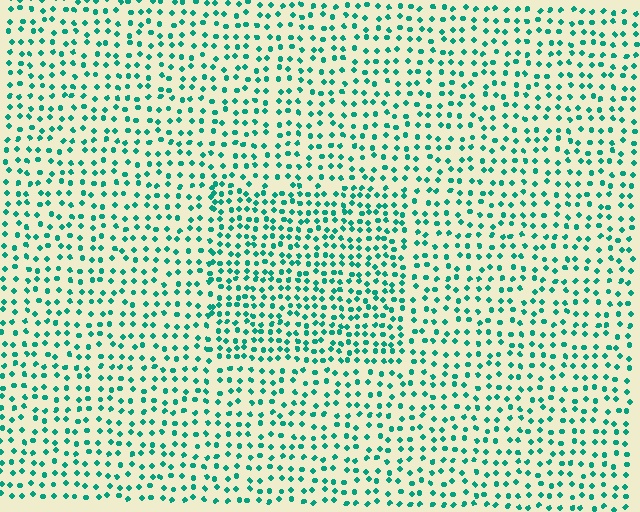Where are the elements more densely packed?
The elements are more densely packed inside the rectangle boundary.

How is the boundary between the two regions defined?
The boundary is defined by a change in element density (approximately 1.6x ratio). All elements are the same color, size, and shape.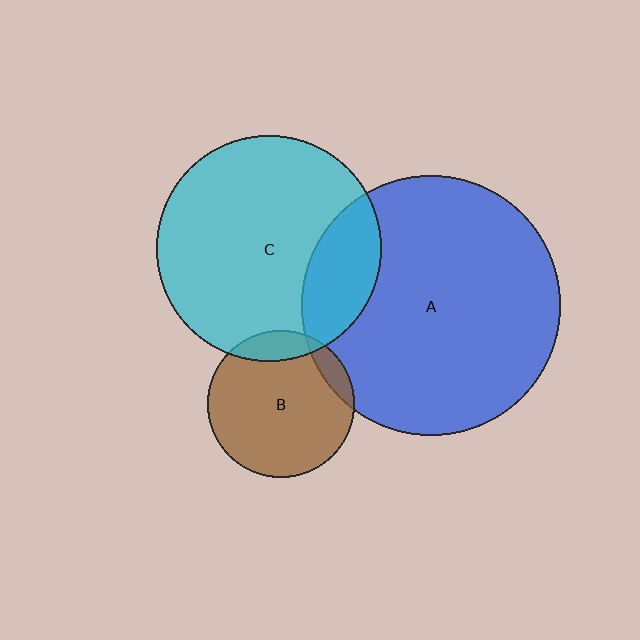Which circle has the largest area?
Circle A (blue).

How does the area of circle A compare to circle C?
Approximately 1.3 times.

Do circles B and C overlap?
Yes.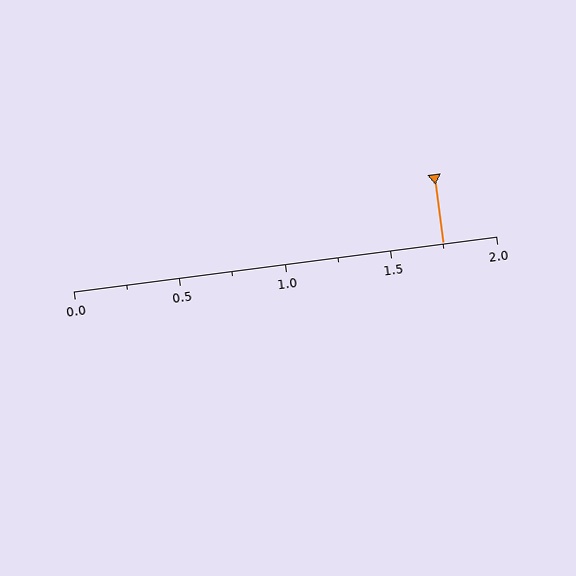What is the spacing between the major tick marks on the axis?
The major ticks are spaced 0.5 apart.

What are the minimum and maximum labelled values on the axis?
The axis runs from 0.0 to 2.0.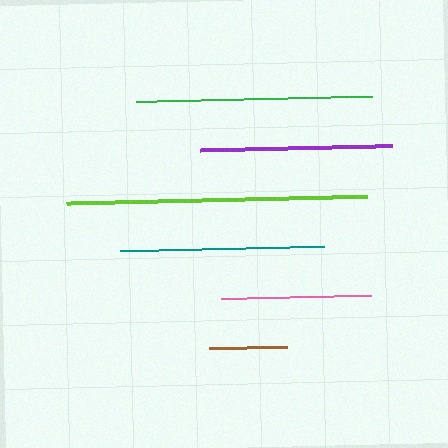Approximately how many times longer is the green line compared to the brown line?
The green line is approximately 3.0 times the length of the brown line.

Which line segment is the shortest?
The brown line is the shortest at approximately 79 pixels.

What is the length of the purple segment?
The purple segment is approximately 191 pixels long.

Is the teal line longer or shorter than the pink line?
The teal line is longer than the pink line.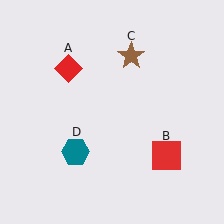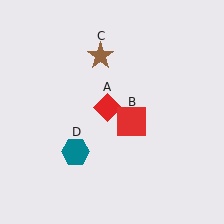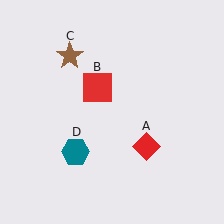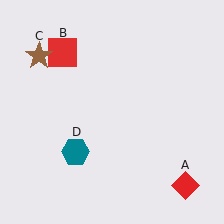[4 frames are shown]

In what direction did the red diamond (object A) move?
The red diamond (object A) moved down and to the right.